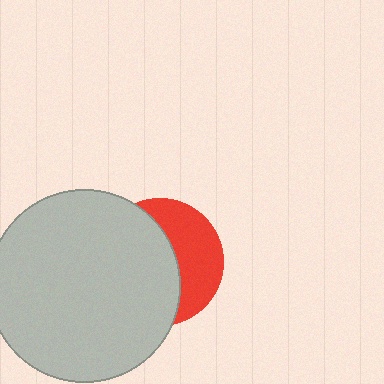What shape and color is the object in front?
The object in front is a light gray circle.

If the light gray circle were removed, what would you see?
You would see the complete red circle.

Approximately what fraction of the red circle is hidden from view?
Roughly 60% of the red circle is hidden behind the light gray circle.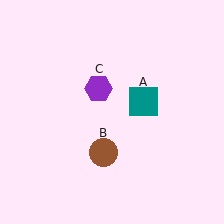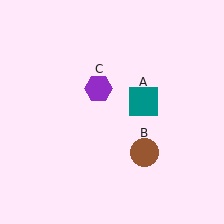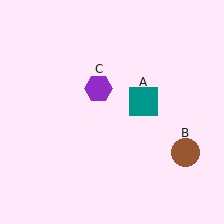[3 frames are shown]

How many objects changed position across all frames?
1 object changed position: brown circle (object B).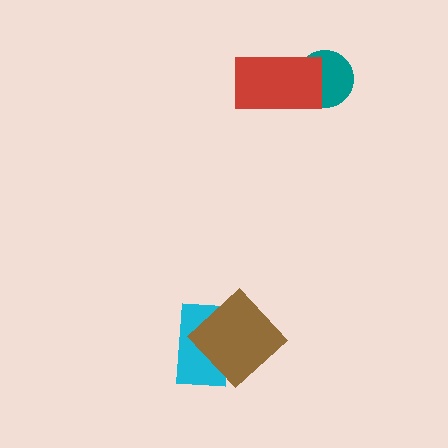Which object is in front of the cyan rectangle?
The brown diamond is in front of the cyan rectangle.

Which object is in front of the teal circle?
The red rectangle is in front of the teal circle.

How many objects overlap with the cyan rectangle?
1 object overlaps with the cyan rectangle.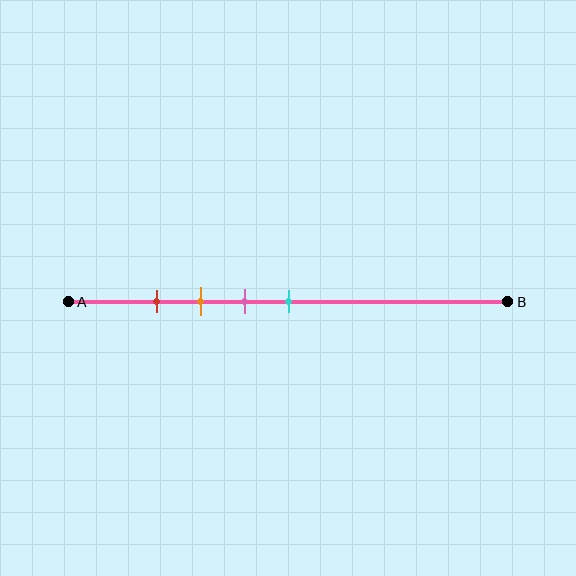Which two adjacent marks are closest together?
The red and orange marks are the closest adjacent pair.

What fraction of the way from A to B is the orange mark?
The orange mark is approximately 30% (0.3) of the way from A to B.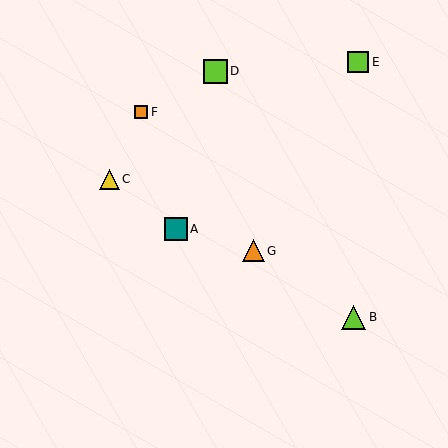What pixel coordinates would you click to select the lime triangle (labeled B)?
Click at (354, 317) to select the lime triangle B.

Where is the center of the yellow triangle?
The center of the yellow triangle is at (110, 179).